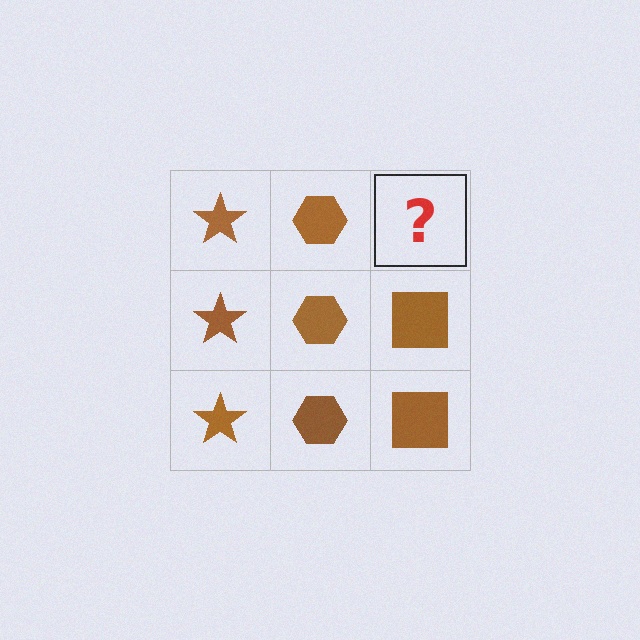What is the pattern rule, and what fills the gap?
The rule is that each column has a consistent shape. The gap should be filled with a brown square.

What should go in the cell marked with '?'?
The missing cell should contain a brown square.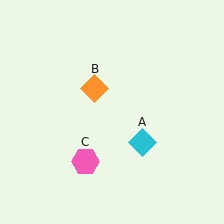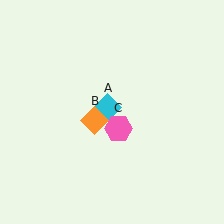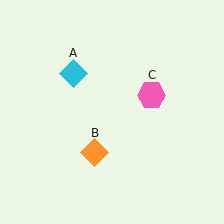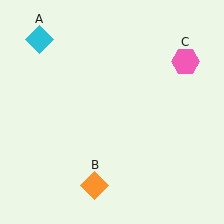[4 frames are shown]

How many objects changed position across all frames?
3 objects changed position: cyan diamond (object A), orange diamond (object B), pink hexagon (object C).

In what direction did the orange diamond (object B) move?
The orange diamond (object B) moved down.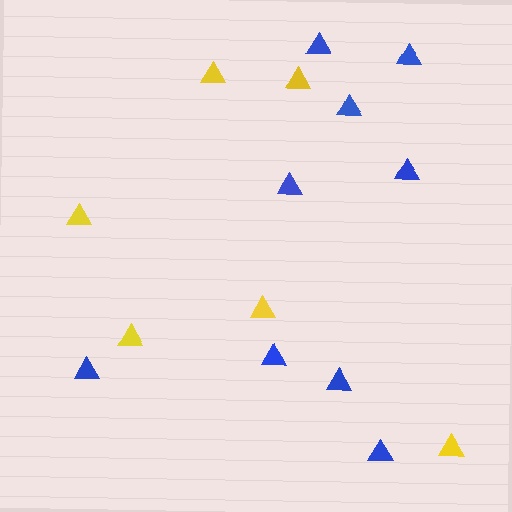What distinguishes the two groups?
There are 2 groups: one group of yellow triangles (6) and one group of blue triangles (9).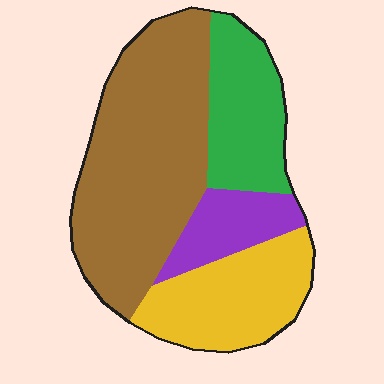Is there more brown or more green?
Brown.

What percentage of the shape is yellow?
Yellow takes up about one quarter (1/4) of the shape.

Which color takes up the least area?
Purple, at roughly 10%.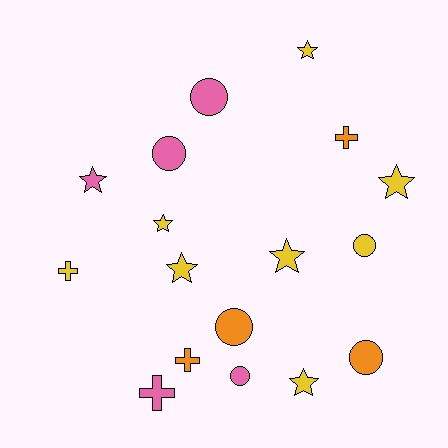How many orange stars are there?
There are no orange stars.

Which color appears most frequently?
Yellow, with 8 objects.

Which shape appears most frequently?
Star, with 7 objects.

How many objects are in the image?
There are 17 objects.